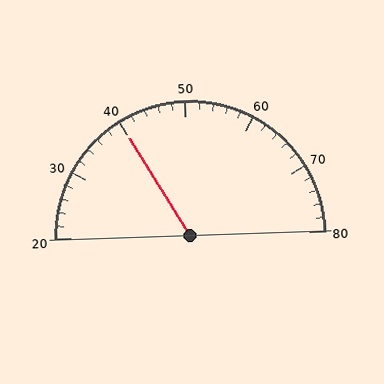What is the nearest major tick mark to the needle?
The nearest major tick mark is 40.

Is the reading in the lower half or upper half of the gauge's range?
The reading is in the lower half of the range (20 to 80).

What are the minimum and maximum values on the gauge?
The gauge ranges from 20 to 80.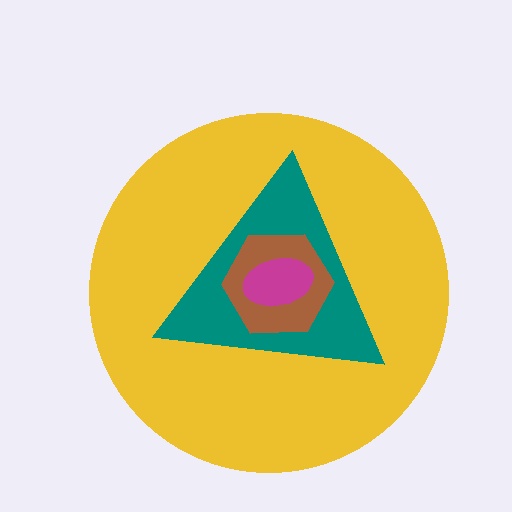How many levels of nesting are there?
4.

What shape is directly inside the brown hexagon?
The magenta ellipse.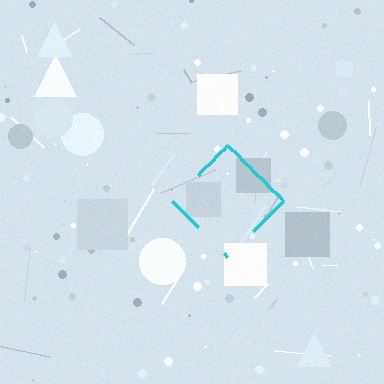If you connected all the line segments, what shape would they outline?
They would outline a diamond.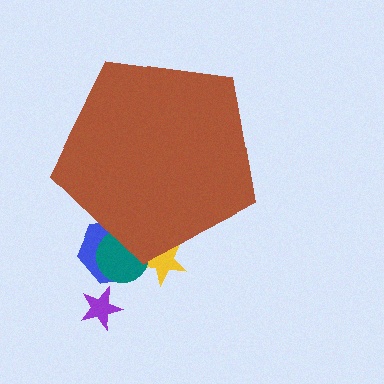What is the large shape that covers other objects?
A brown pentagon.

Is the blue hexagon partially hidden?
Yes, the blue hexagon is partially hidden behind the brown pentagon.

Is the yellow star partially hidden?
Yes, the yellow star is partially hidden behind the brown pentagon.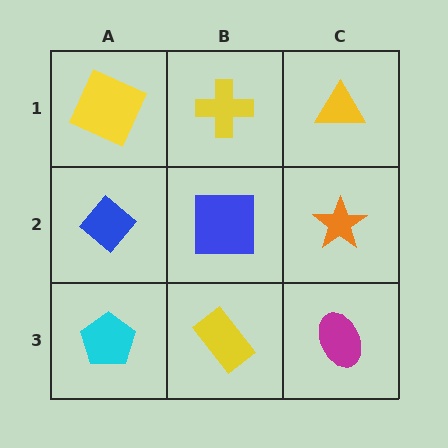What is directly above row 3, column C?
An orange star.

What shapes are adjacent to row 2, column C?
A yellow triangle (row 1, column C), a magenta ellipse (row 3, column C), a blue square (row 2, column B).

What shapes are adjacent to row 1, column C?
An orange star (row 2, column C), a yellow cross (row 1, column B).